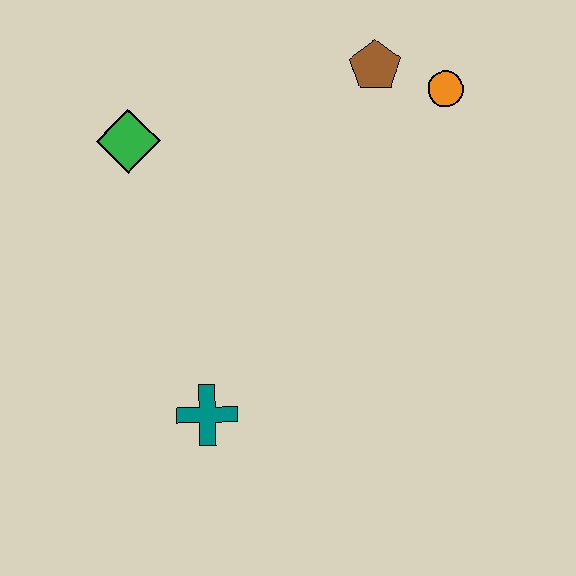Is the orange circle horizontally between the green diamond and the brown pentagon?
No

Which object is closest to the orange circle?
The brown pentagon is closest to the orange circle.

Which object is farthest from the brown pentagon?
The teal cross is farthest from the brown pentagon.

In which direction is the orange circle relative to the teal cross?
The orange circle is above the teal cross.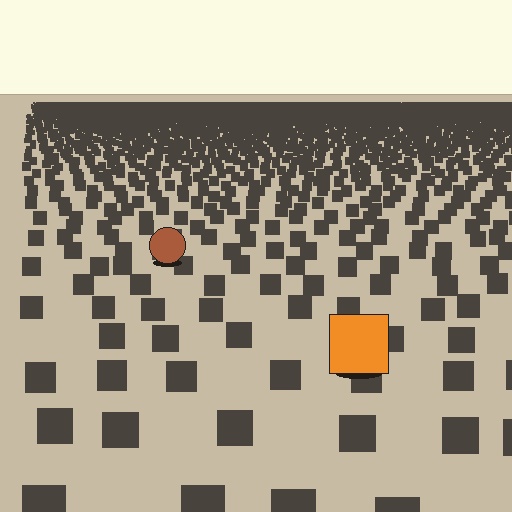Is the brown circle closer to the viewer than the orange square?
No. The orange square is closer — you can tell from the texture gradient: the ground texture is coarser near it.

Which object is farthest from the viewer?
The brown circle is farthest from the viewer. It appears smaller and the ground texture around it is denser.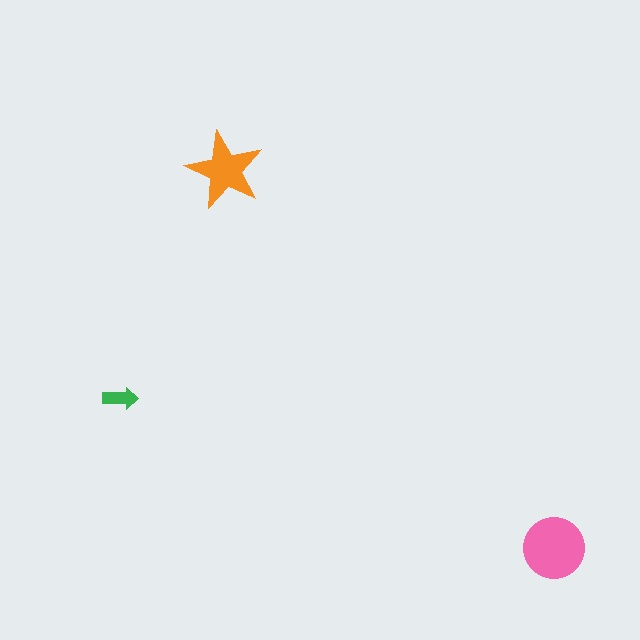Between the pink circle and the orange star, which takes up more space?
The pink circle.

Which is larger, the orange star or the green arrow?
The orange star.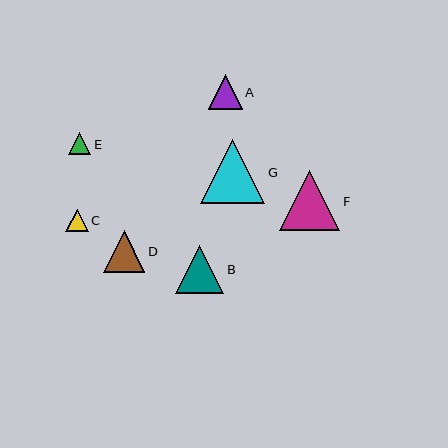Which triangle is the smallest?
Triangle E is the smallest with a size of approximately 22 pixels.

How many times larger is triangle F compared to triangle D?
Triangle F is approximately 1.5 times the size of triangle D.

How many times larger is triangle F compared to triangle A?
Triangle F is approximately 1.7 times the size of triangle A.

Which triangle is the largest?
Triangle G is the largest with a size of approximately 64 pixels.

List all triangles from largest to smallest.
From largest to smallest: G, F, B, D, A, C, E.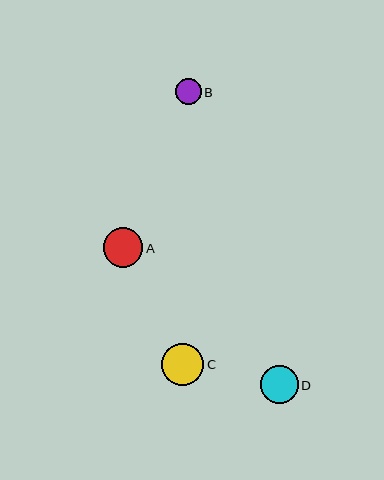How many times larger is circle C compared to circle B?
Circle C is approximately 1.7 times the size of circle B.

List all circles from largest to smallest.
From largest to smallest: C, A, D, B.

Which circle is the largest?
Circle C is the largest with a size of approximately 43 pixels.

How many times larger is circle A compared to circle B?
Circle A is approximately 1.5 times the size of circle B.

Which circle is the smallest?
Circle B is the smallest with a size of approximately 26 pixels.